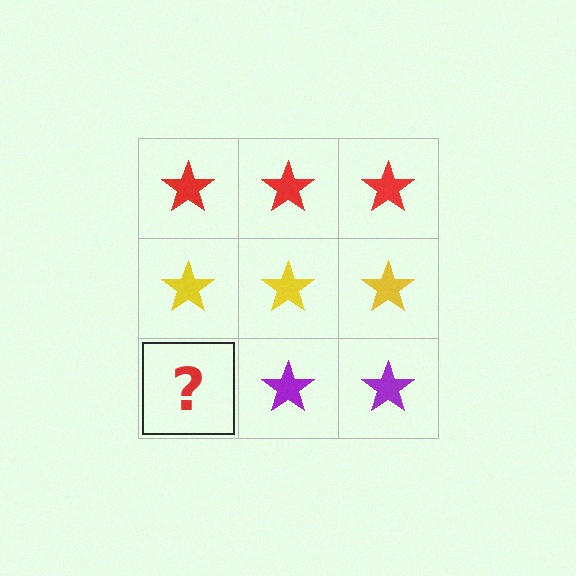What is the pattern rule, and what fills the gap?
The rule is that each row has a consistent color. The gap should be filled with a purple star.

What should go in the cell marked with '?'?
The missing cell should contain a purple star.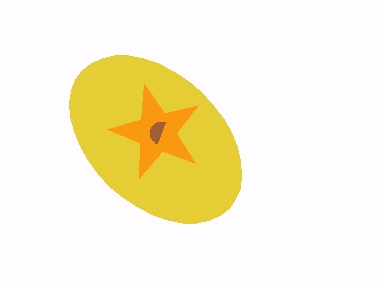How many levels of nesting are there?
3.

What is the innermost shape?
The brown semicircle.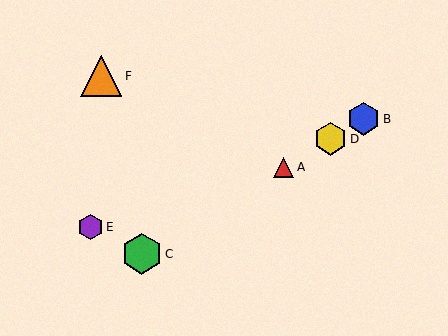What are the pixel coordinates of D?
Object D is at (330, 139).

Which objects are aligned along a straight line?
Objects A, B, C, D are aligned along a straight line.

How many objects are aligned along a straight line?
4 objects (A, B, C, D) are aligned along a straight line.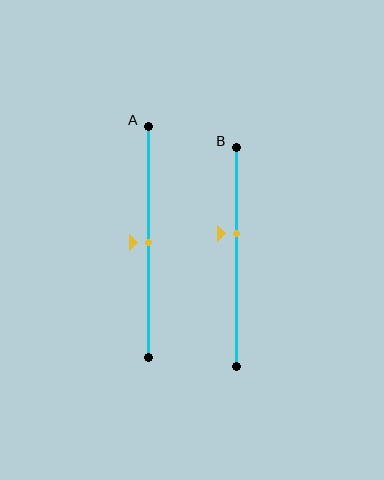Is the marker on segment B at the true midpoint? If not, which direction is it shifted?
No, the marker on segment B is shifted upward by about 11% of the segment length.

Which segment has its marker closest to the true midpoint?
Segment A has its marker closest to the true midpoint.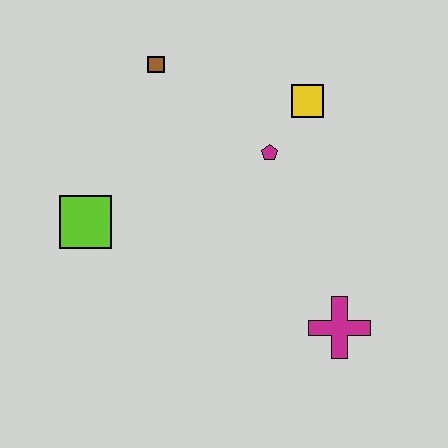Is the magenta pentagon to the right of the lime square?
Yes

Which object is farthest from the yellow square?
The lime square is farthest from the yellow square.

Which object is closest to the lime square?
The brown square is closest to the lime square.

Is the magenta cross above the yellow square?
No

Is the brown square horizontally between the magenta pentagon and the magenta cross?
No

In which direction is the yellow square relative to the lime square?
The yellow square is to the right of the lime square.